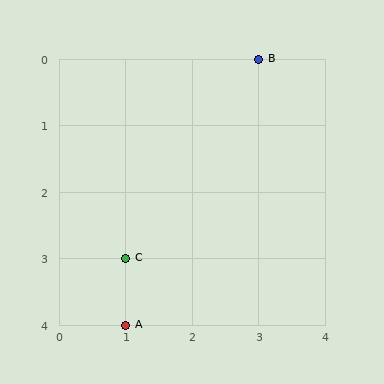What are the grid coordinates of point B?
Point B is at grid coordinates (3, 0).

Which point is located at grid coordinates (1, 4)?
Point A is at (1, 4).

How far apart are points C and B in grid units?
Points C and B are 2 columns and 3 rows apart (about 3.6 grid units diagonally).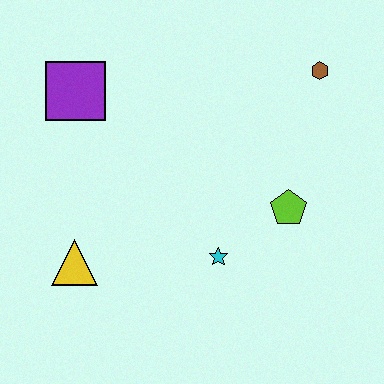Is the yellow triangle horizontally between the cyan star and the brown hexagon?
No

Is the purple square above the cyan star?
Yes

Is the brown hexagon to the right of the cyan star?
Yes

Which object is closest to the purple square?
The yellow triangle is closest to the purple square.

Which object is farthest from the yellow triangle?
The brown hexagon is farthest from the yellow triangle.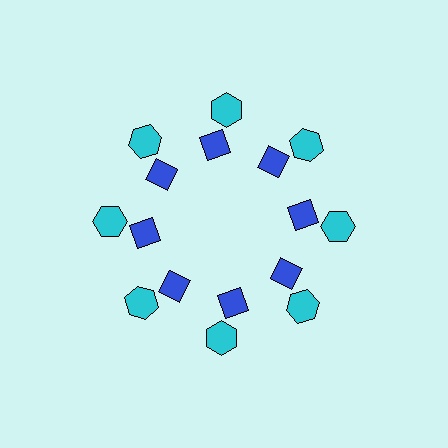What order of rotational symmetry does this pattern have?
This pattern has 8-fold rotational symmetry.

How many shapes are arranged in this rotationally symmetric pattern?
There are 16 shapes, arranged in 8 groups of 2.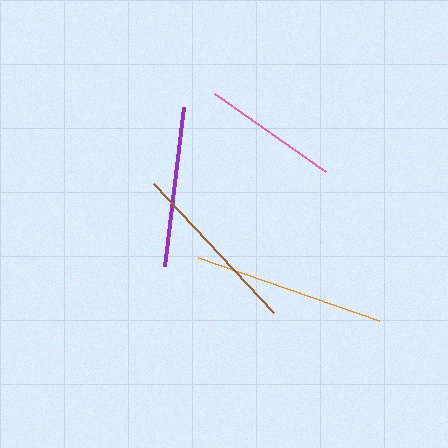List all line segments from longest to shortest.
From longest to shortest: orange, brown, purple, pink.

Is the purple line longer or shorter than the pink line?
The purple line is longer than the pink line.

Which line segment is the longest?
The orange line is the longest at approximately 191 pixels.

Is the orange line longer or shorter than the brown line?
The orange line is longer than the brown line.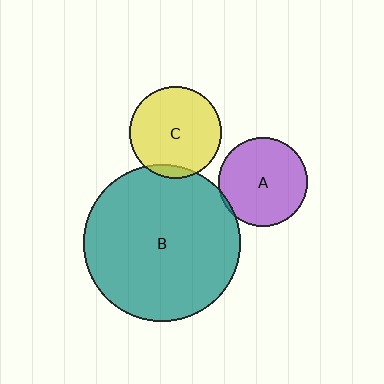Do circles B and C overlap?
Yes.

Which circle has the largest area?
Circle B (teal).